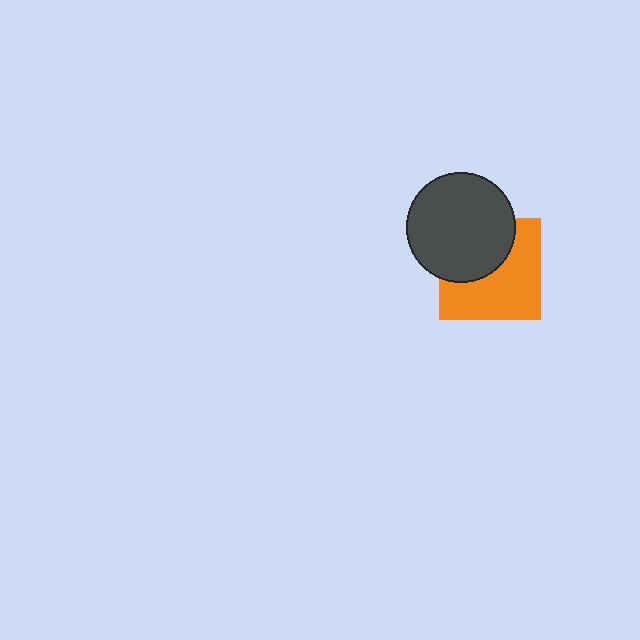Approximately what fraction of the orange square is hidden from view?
Roughly 42% of the orange square is hidden behind the dark gray circle.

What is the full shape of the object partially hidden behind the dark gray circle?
The partially hidden object is an orange square.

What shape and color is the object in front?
The object in front is a dark gray circle.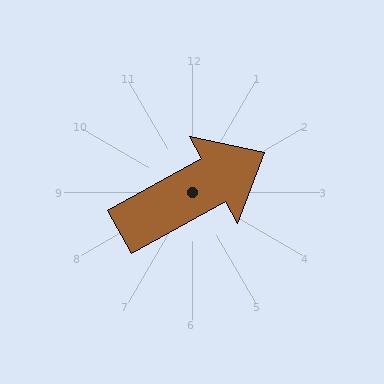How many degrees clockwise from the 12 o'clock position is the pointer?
Approximately 61 degrees.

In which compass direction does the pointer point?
Northeast.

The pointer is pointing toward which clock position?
Roughly 2 o'clock.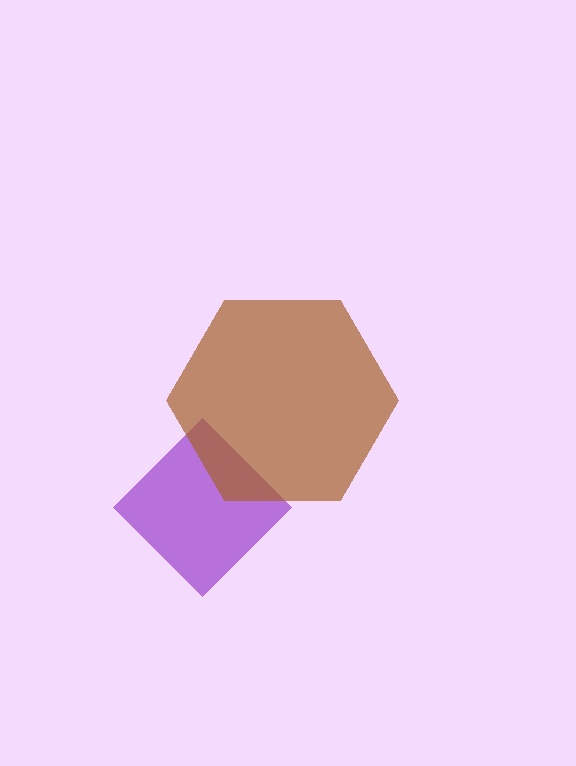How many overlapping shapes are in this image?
There are 2 overlapping shapes in the image.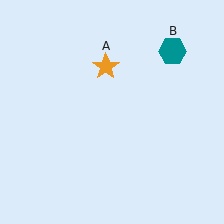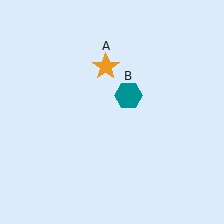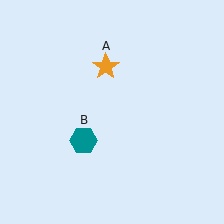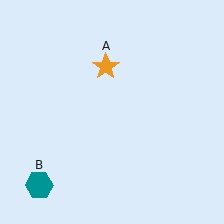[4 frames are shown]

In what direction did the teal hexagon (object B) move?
The teal hexagon (object B) moved down and to the left.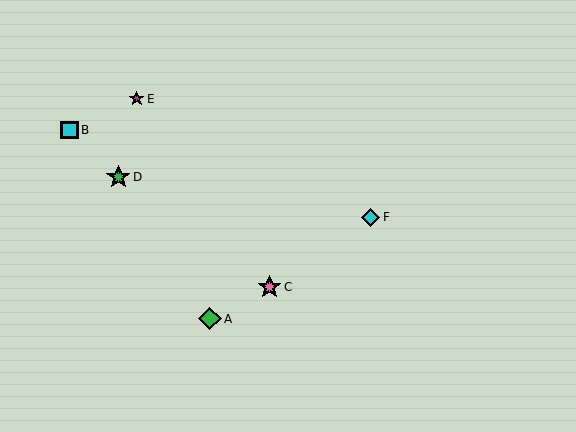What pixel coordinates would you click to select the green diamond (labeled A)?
Click at (210, 319) to select the green diamond A.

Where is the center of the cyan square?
The center of the cyan square is at (70, 130).